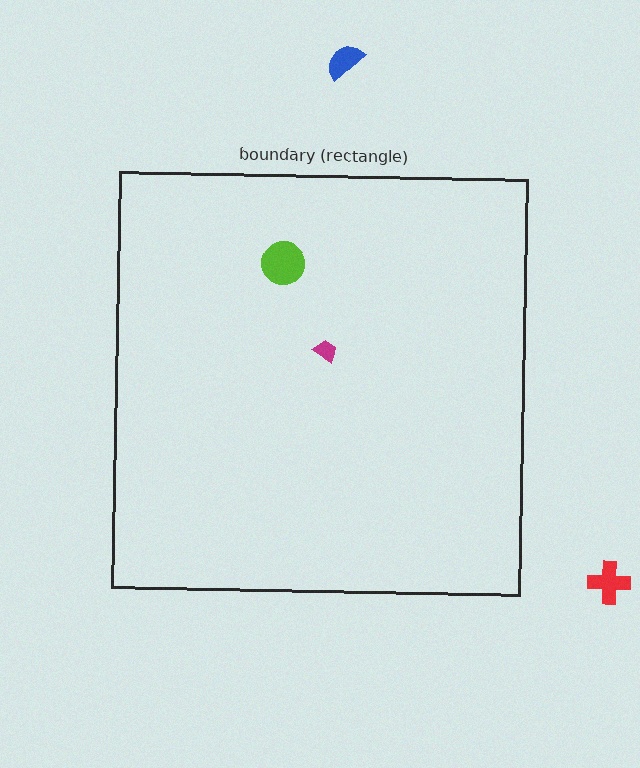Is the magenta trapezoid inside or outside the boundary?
Inside.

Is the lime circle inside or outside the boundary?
Inside.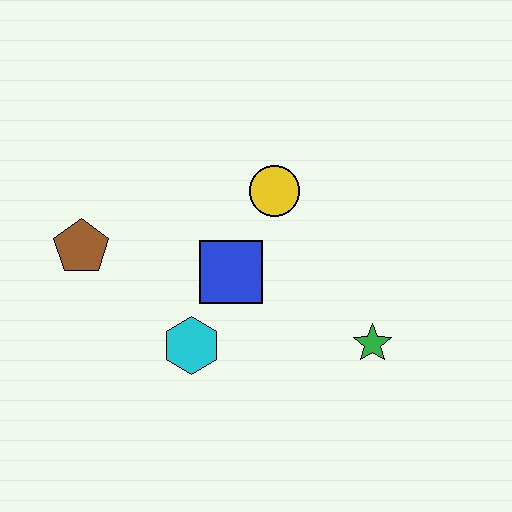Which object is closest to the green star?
The blue square is closest to the green star.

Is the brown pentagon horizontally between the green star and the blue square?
No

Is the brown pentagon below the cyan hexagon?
No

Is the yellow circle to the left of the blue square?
No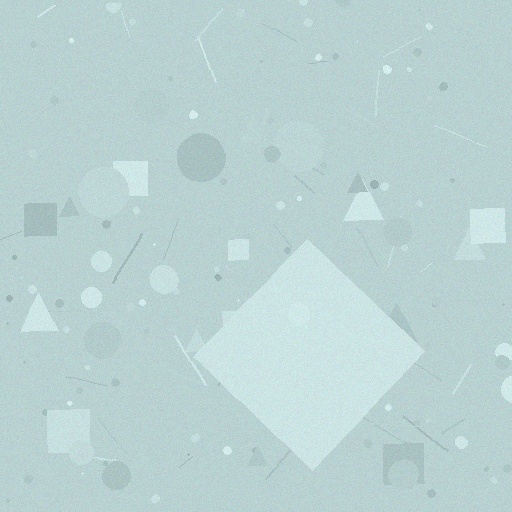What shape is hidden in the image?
A diamond is hidden in the image.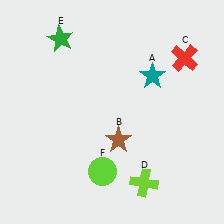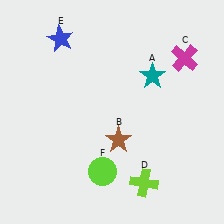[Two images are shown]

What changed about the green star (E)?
In Image 1, E is green. In Image 2, it changed to blue.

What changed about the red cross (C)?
In Image 1, C is red. In Image 2, it changed to magenta.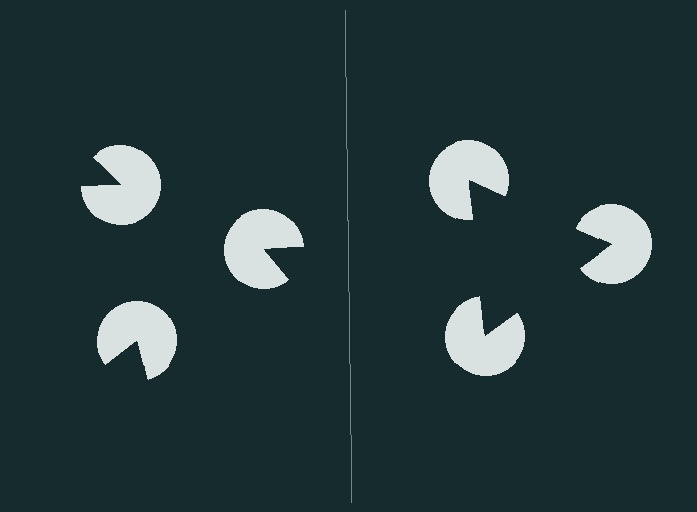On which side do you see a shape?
An illusory triangle appears on the right side. On the left side the wedge cuts are rotated, so no coherent shape forms.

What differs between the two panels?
The pac-man discs are positioned identically on both sides; only the wedge orientations differ. On the right they align to a triangle; on the left they are misaligned.